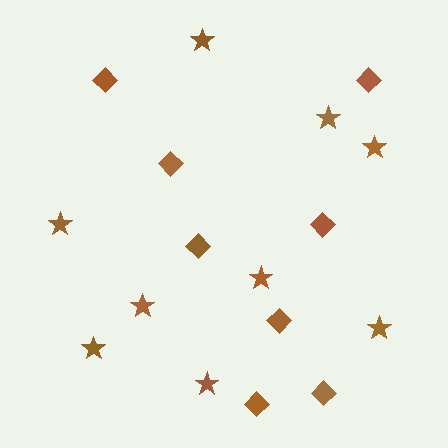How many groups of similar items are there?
There are 2 groups: one group of stars (9) and one group of diamonds (8).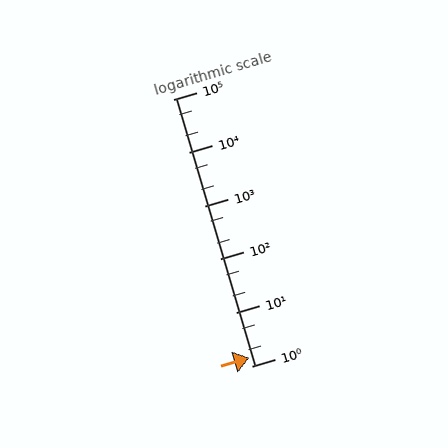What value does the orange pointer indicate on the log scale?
The pointer indicates approximately 1.4.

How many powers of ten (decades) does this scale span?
The scale spans 5 decades, from 1 to 100000.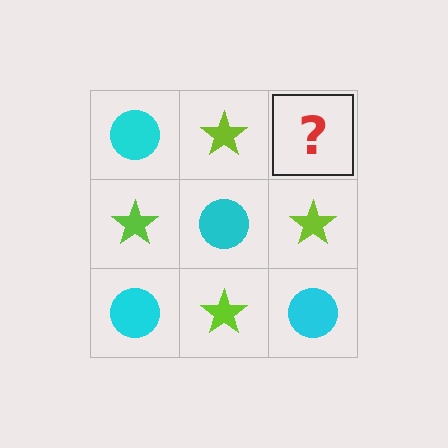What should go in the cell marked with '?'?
The missing cell should contain a cyan circle.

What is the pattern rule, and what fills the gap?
The rule is that it alternates cyan circle and lime star in a checkerboard pattern. The gap should be filled with a cyan circle.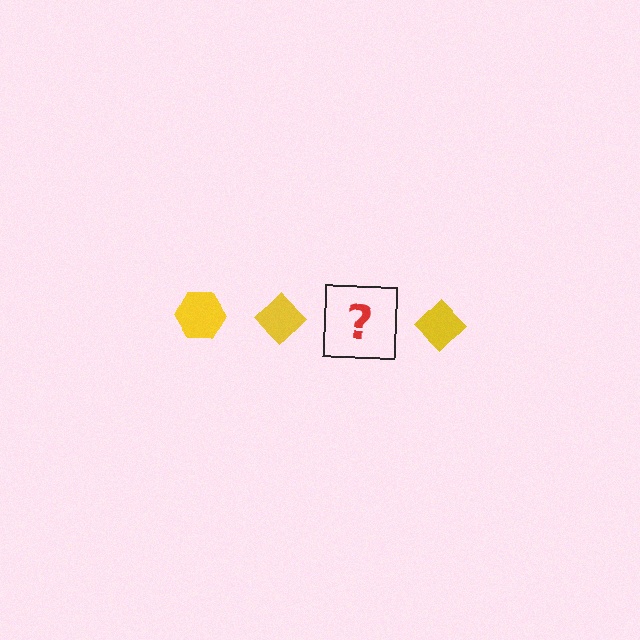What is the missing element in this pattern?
The missing element is a yellow hexagon.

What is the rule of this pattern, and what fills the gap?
The rule is that the pattern cycles through hexagon, diamond shapes in yellow. The gap should be filled with a yellow hexagon.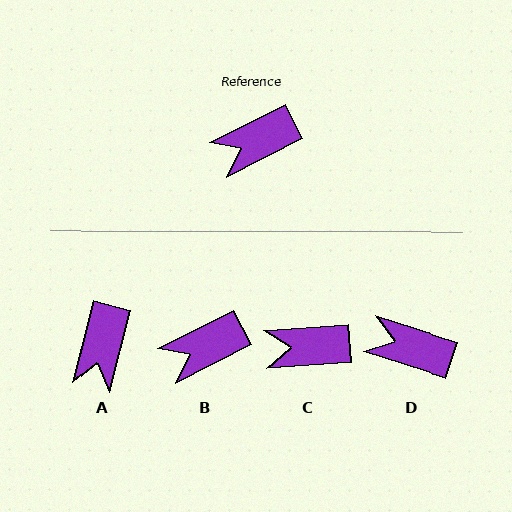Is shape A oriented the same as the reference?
No, it is off by about 48 degrees.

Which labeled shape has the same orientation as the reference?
B.